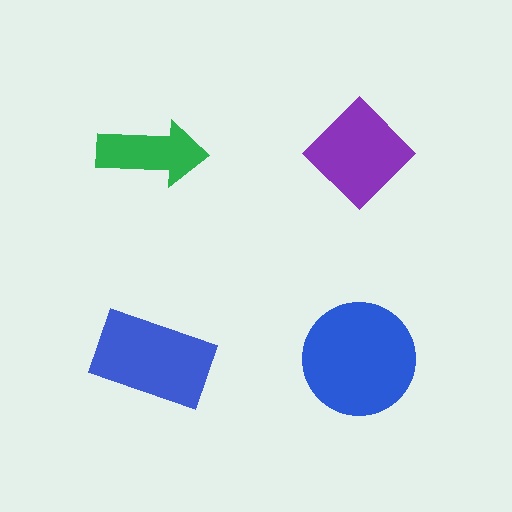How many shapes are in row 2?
2 shapes.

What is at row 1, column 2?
A purple diamond.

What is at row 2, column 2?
A blue circle.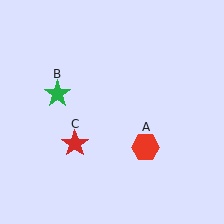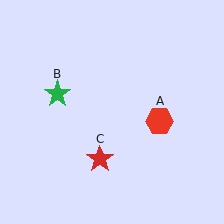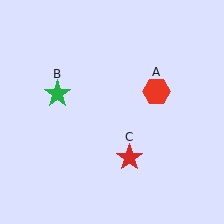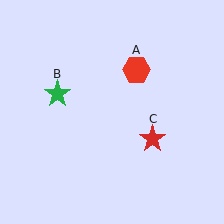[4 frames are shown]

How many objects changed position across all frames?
2 objects changed position: red hexagon (object A), red star (object C).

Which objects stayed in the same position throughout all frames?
Green star (object B) remained stationary.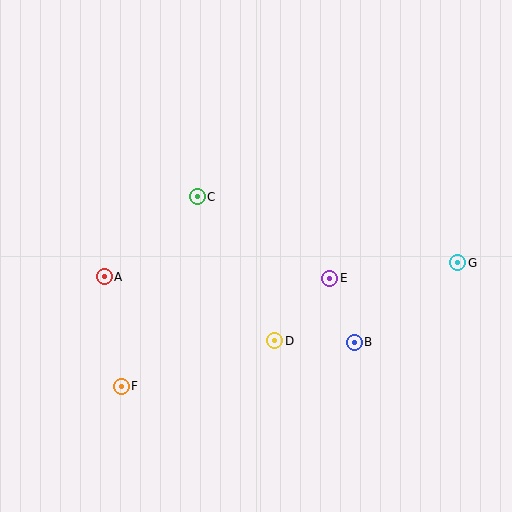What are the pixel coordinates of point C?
Point C is at (197, 197).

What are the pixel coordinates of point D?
Point D is at (275, 341).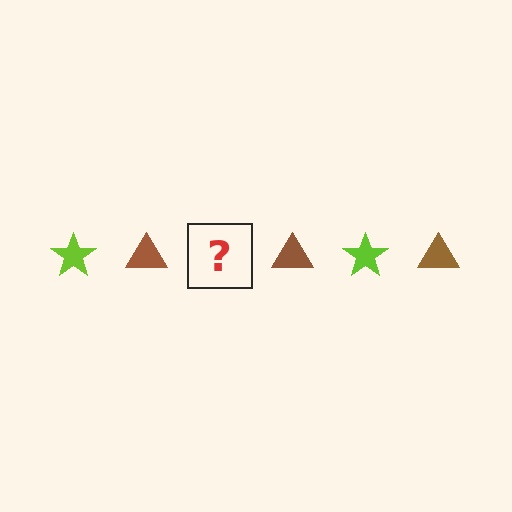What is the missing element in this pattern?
The missing element is a lime star.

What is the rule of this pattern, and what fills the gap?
The rule is that the pattern alternates between lime star and brown triangle. The gap should be filled with a lime star.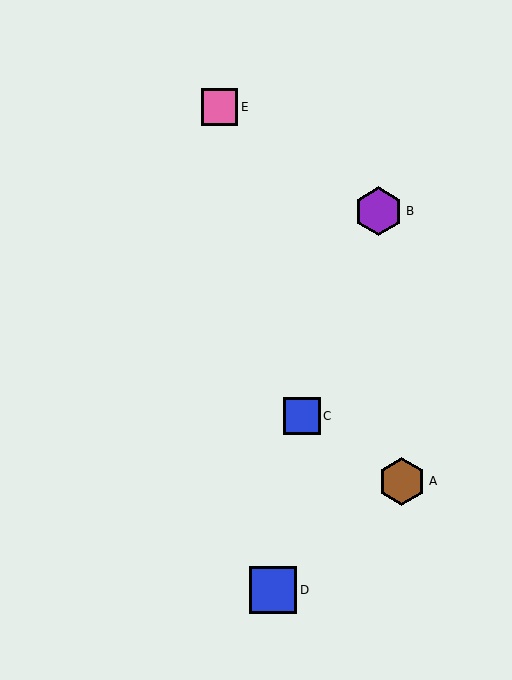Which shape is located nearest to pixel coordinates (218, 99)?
The pink square (labeled E) at (219, 107) is nearest to that location.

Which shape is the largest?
The purple hexagon (labeled B) is the largest.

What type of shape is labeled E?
Shape E is a pink square.